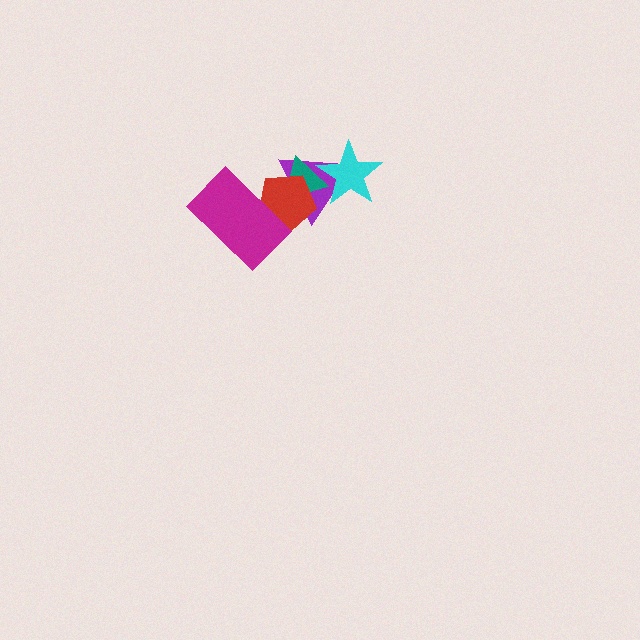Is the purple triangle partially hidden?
Yes, it is partially covered by another shape.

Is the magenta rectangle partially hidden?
No, no other shape covers it.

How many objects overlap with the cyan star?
2 objects overlap with the cyan star.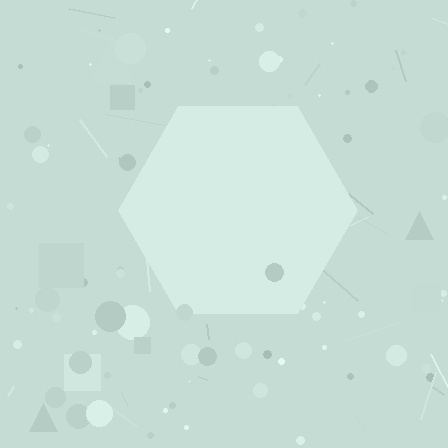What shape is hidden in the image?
A hexagon is hidden in the image.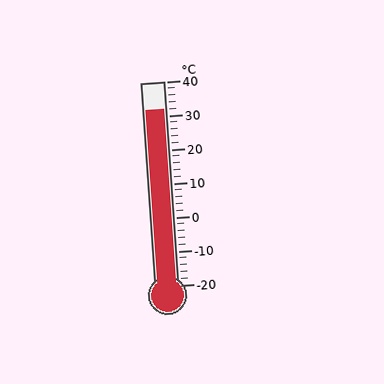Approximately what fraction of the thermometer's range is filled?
The thermometer is filled to approximately 85% of its range.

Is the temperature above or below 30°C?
The temperature is above 30°C.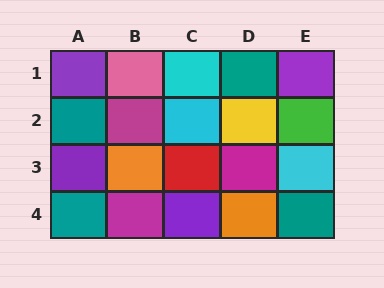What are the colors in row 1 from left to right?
Purple, pink, cyan, teal, purple.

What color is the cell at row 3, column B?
Orange.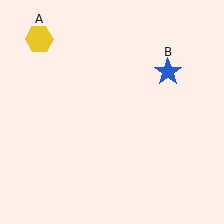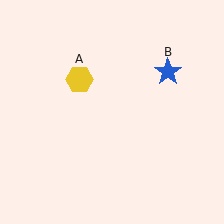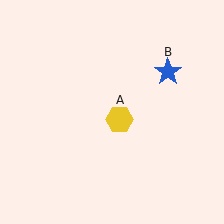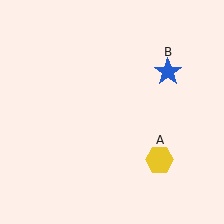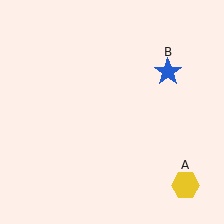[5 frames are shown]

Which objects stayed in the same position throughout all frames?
Blue star (object B) remained stationary.